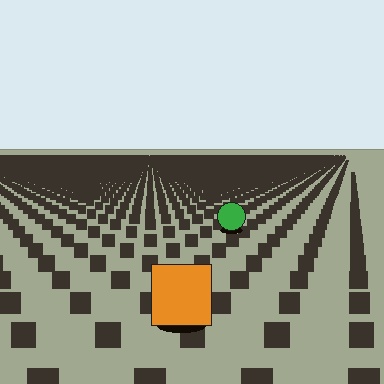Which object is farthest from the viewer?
The green circle is farthest from the viewer. It appears smaller and the ground texture around it is denser.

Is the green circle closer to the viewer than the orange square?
No. The orange square is closer — you can tell from the texture gradient: the ground texture is coarser near it.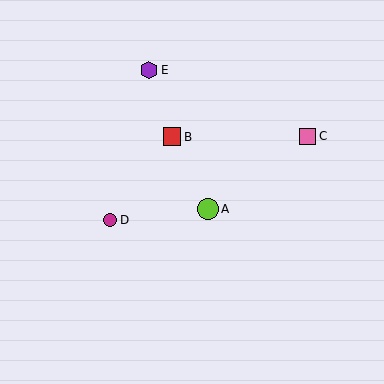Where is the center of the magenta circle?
The center of the magenta circle is at (110, 220).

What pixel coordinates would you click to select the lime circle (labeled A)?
Click at (208, 209) to select the lime circle A.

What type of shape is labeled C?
Shape C is a pink square.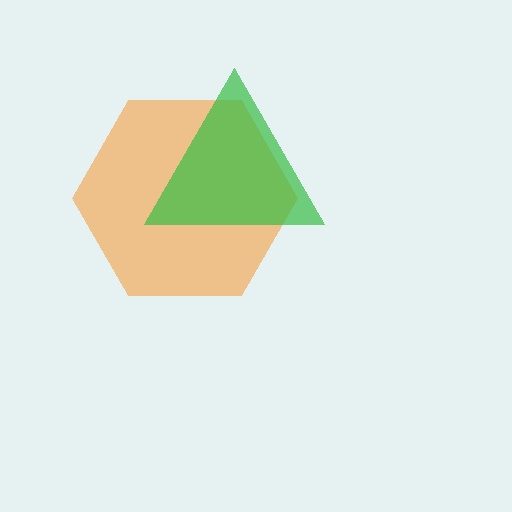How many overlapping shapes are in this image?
There are 2 overlapping shapes in the image.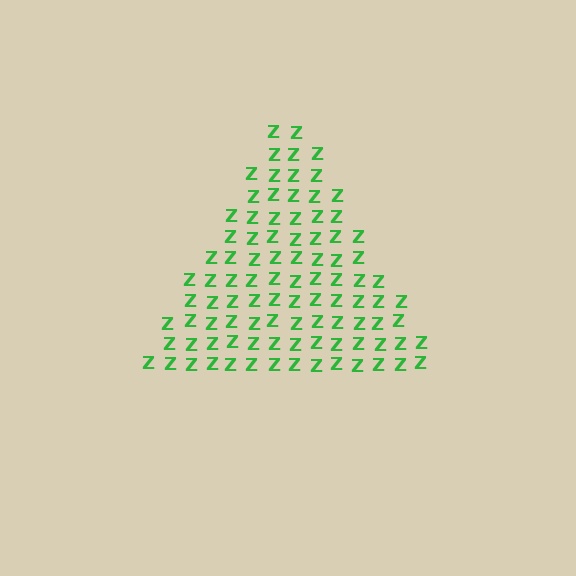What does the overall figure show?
The overall figure shows a triangle.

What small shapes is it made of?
It is made of small letter Z's.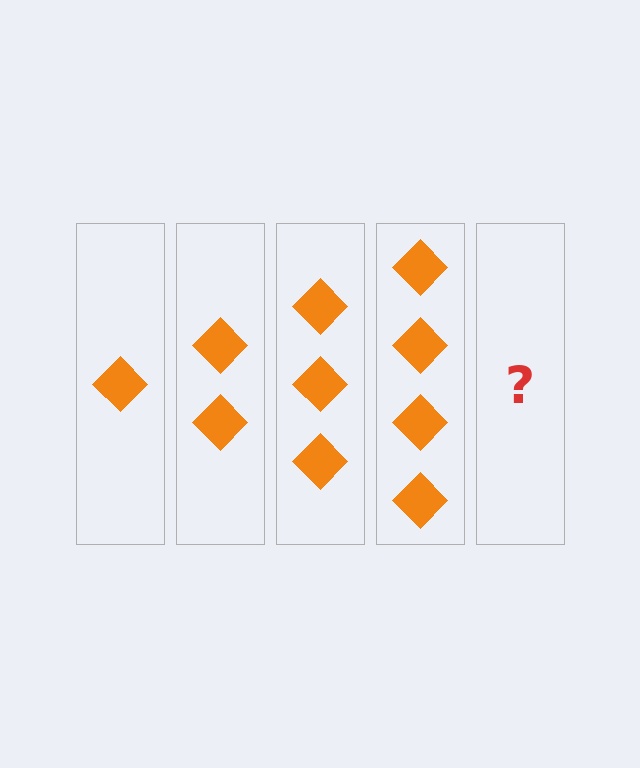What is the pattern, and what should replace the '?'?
The pattern is that each step adds one more diamond. The '?' should be 5 diamonds.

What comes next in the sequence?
The next element should be 5 diamonds.